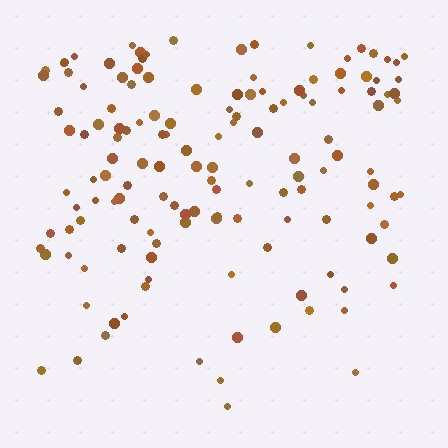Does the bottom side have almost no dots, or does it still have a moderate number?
Still a moderate number, just noticeably fewer than the top.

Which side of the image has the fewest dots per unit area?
The bottom.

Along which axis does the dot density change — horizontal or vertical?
Vertical.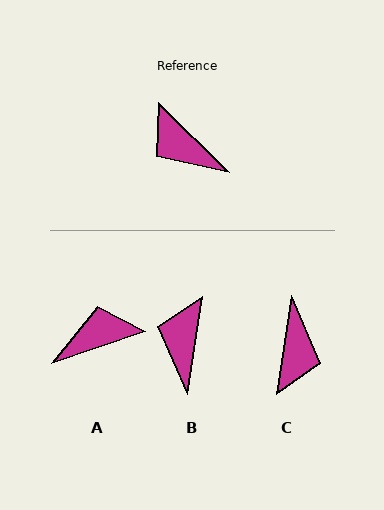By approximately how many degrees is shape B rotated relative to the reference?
Approximately 54 degrees clockwise.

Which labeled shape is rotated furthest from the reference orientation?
C, about 126 degrees away.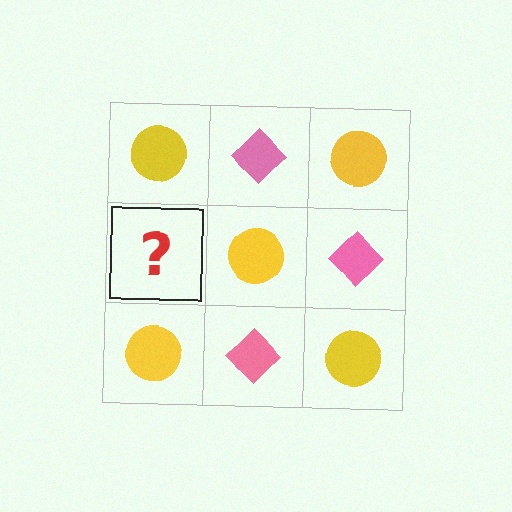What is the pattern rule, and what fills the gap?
The rule is that it alternates yellow circle and pink diamond in a checkerboard pattern. The gap should be filled with a pink diamond.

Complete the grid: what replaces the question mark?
The question mark should be replaced with a pink diamond.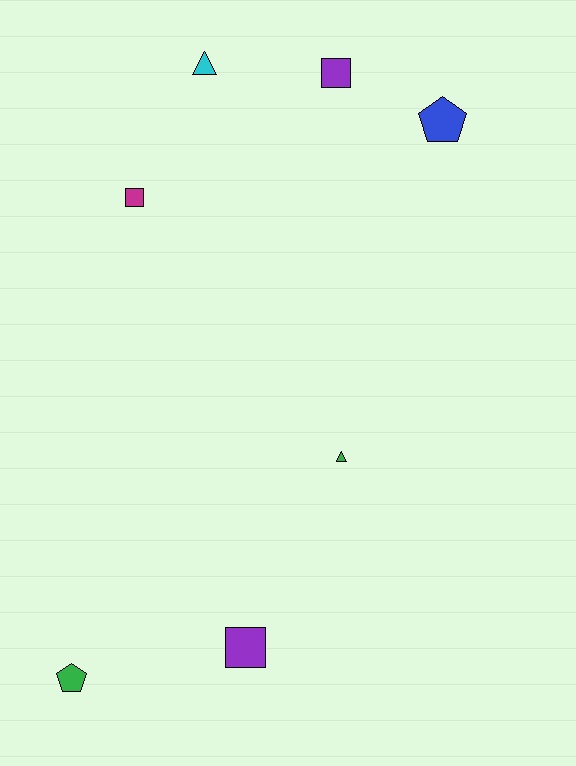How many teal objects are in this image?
There are no teal objects.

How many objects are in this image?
There are 7 objects.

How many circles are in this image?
There are no circles.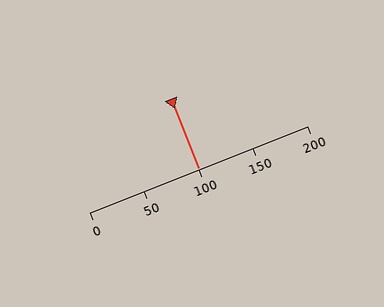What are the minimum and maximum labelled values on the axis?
The axis runs from 0 to 200.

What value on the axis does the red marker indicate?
The marker indicates approximately 100.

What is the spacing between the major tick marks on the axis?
The major ticks are spaced 50 apart.